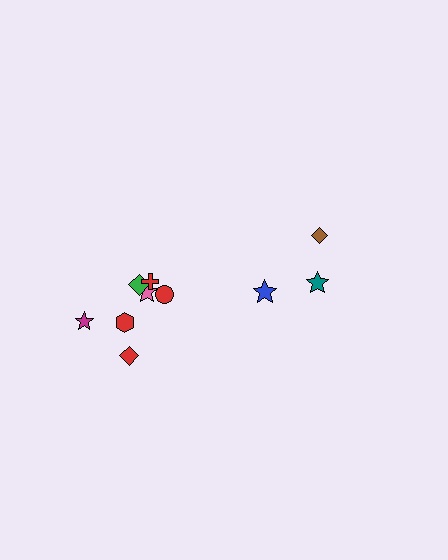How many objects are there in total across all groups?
There are 10 objects.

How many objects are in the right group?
There are 3 objects.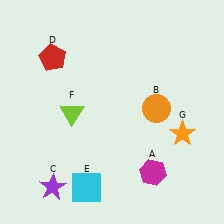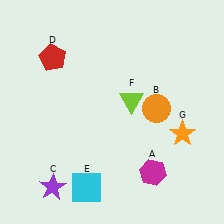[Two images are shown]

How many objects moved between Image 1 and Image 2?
1 object moved between the two images.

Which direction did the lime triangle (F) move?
The lime triangle (F) moved right.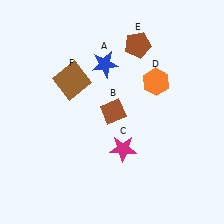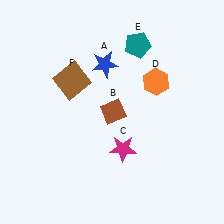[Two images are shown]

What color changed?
The pentagon (E) changed from brown in Image 1 to teal in Image 2.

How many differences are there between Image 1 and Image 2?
There is 1 difference between the two images.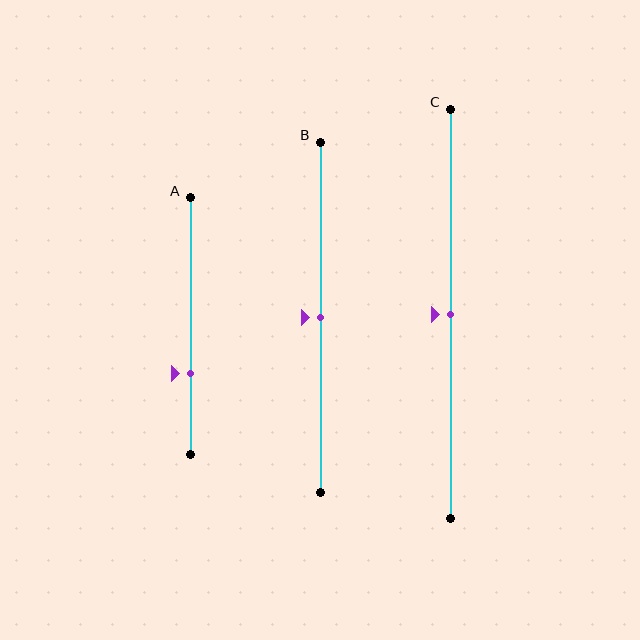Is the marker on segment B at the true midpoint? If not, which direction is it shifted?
Yes, the marker on segment B is at the true midpoint.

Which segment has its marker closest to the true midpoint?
Segment B has its marker closest to the true midpoint.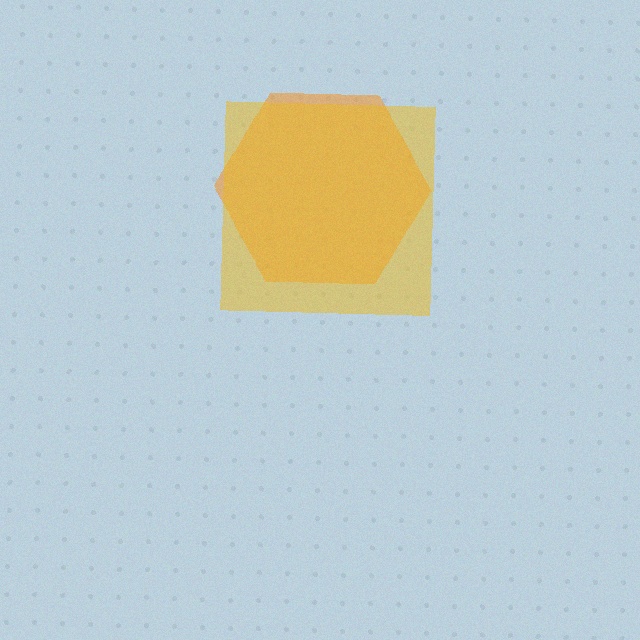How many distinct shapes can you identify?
There are 2 distinct shapes: an orange hexagon, a yellow square.